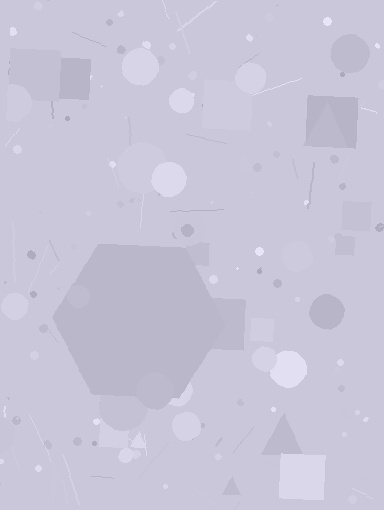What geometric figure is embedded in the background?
A hexagon is embedded in the background.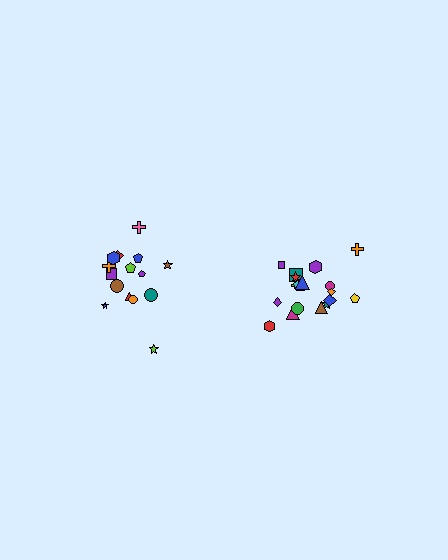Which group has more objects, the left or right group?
The right group.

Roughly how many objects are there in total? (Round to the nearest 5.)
Roughly 35 objects in total.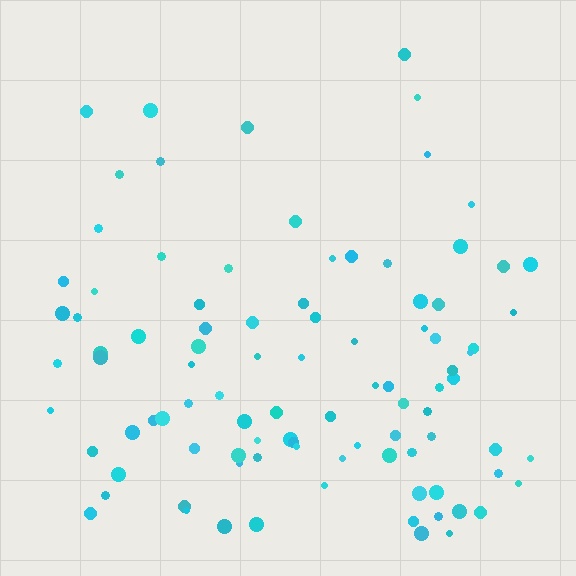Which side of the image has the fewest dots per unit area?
The top.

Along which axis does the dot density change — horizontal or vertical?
Vertical.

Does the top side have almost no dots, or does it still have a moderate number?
Still a moderate number, just noticeably fewer than the bottom.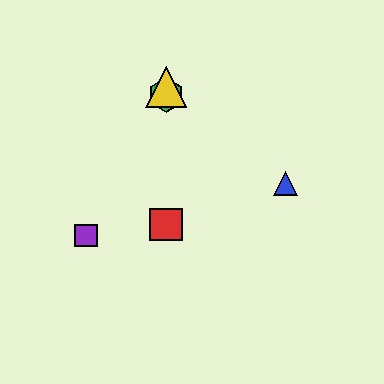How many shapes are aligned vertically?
3 shapes (the red square, the green hexagon, the yellow triangle) are aligned vertically.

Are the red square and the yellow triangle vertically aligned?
Yes, both are at x≈166.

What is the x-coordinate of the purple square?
The purple square is at x≈86.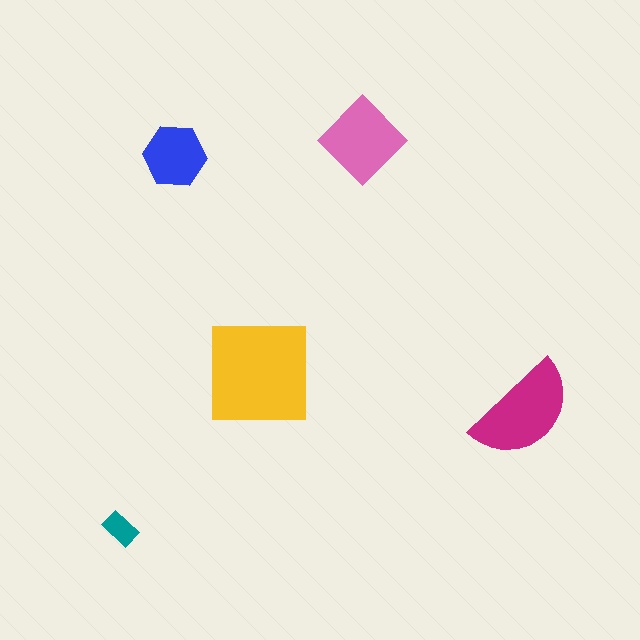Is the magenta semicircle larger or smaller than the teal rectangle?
Larger.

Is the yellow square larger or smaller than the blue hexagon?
Larger.